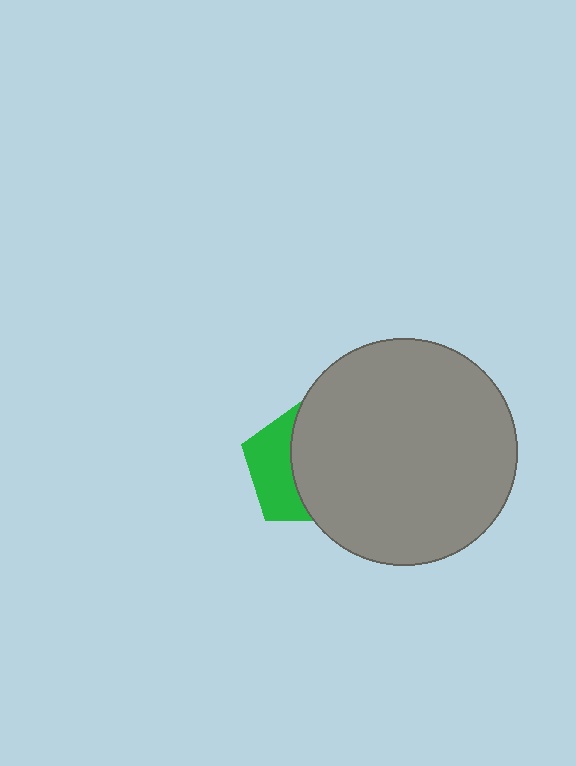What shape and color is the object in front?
The object in front is a gray circle.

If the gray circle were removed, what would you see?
You would see the complete green pentagon.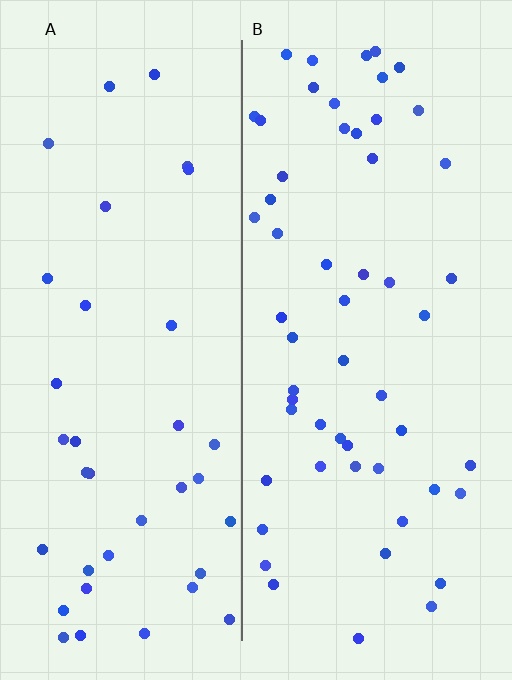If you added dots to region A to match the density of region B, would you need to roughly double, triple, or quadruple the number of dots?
Approximately double.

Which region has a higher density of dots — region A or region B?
B (the right).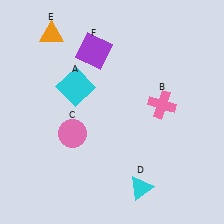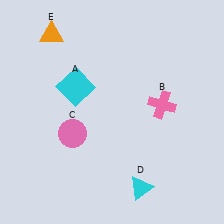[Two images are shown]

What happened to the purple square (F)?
The purple square (F) was removed in Image 2. It was in the top-left area of Image 1.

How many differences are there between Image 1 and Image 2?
There is 1 difference between the two images.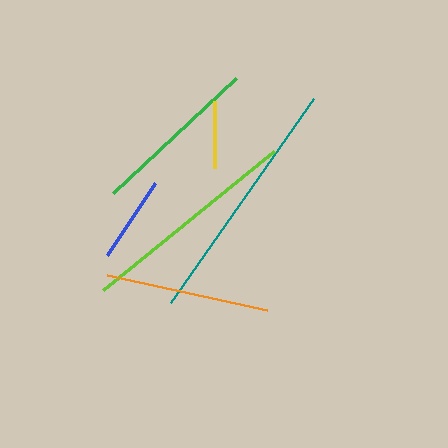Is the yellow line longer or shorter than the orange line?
The orange line is longer than the yellow line.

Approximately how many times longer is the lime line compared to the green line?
The lime line is approximately 1.3 times the length of the green line.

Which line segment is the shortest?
The yellow line is the shortest at approximately 67 pixels.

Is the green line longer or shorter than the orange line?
The green line is longer than the orange line.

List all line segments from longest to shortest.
From longest to shortest: teal, lime, green, orange, blue, yellow.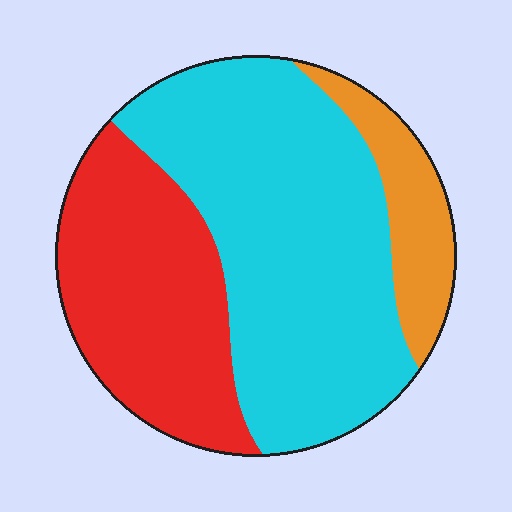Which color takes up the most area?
Cyan, at roughly 55%.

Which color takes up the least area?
Orange, at roughly 15%.